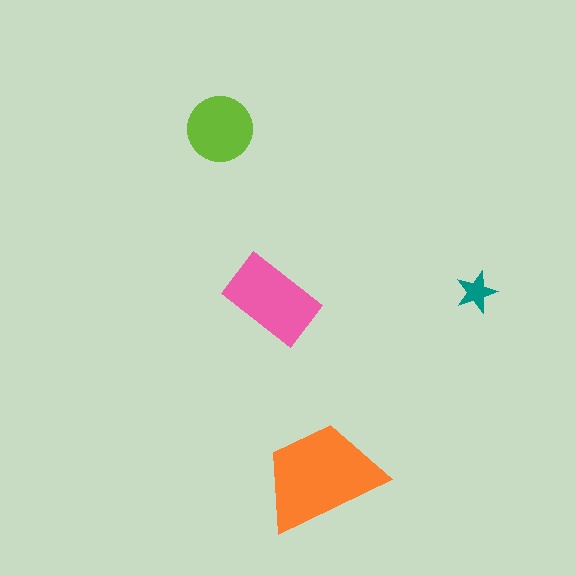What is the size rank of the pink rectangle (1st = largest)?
2nd.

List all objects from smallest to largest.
The teal star, the lime circle, the pink rectangle, the orange trapezoid.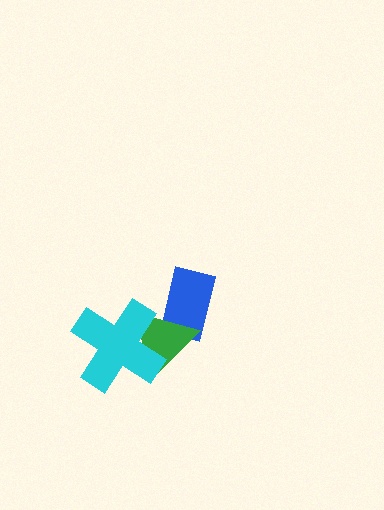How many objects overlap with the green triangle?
2 objects overlap with the green triangle.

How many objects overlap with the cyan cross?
1 object overlaps with the cyan cross.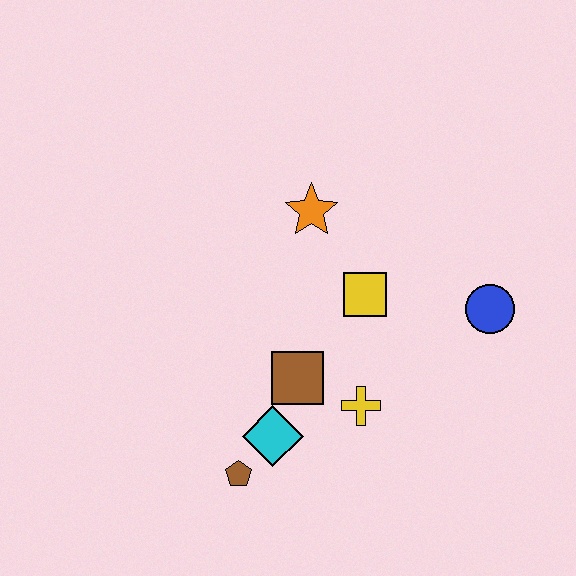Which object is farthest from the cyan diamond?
The blue circle is farthest from the cyan diamond.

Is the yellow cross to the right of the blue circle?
No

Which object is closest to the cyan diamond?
The brown pentagon is closest to the cyan diamond.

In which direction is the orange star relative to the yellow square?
The orange star is above the yellow square.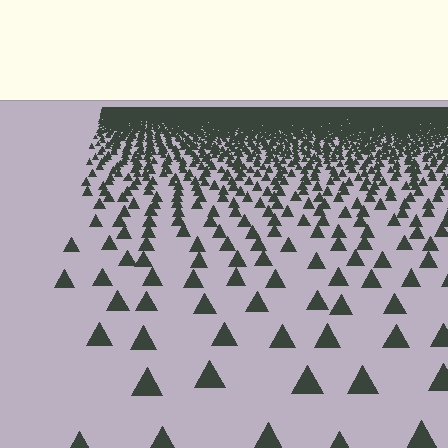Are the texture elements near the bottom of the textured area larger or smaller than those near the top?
Larger. Near the bottom, elements are closer to the viewer and appear at a bigger on-screen size.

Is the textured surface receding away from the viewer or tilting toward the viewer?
The surface is receding away from the viewer. Texture elements get smaller and denser toward the top.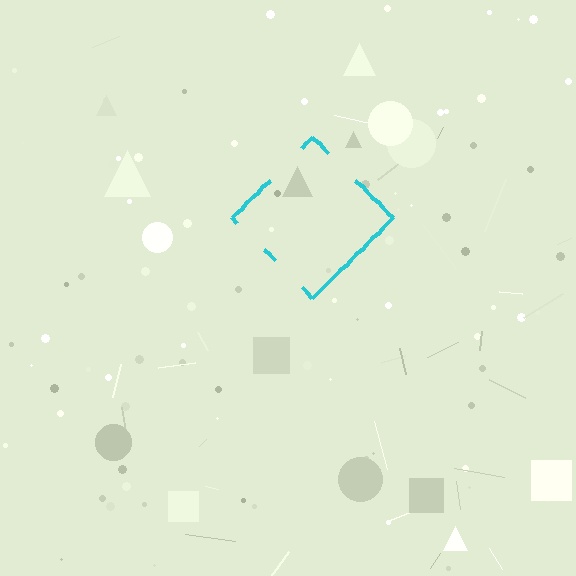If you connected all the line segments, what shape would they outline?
They would outline a diamond.